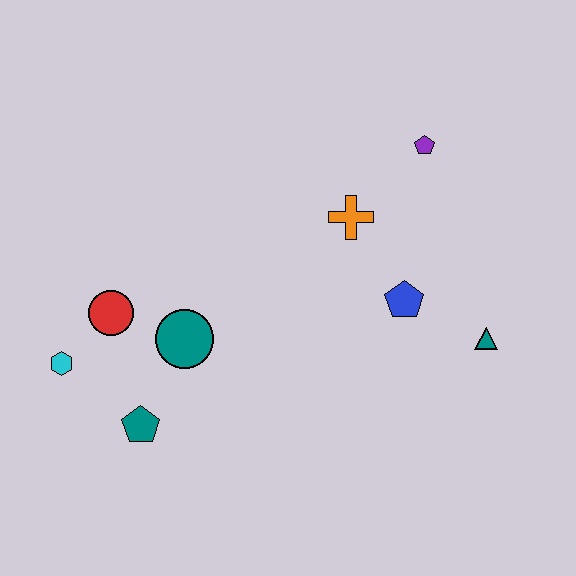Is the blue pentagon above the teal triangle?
Yes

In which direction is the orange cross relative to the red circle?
The orange cross is to the right of the red circle.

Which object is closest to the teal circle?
The red circle is closest to the teal circle.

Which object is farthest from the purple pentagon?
The cyan hexagon is farthest from the purple pentagon.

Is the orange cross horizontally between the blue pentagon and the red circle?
Yes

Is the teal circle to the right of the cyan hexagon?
Yes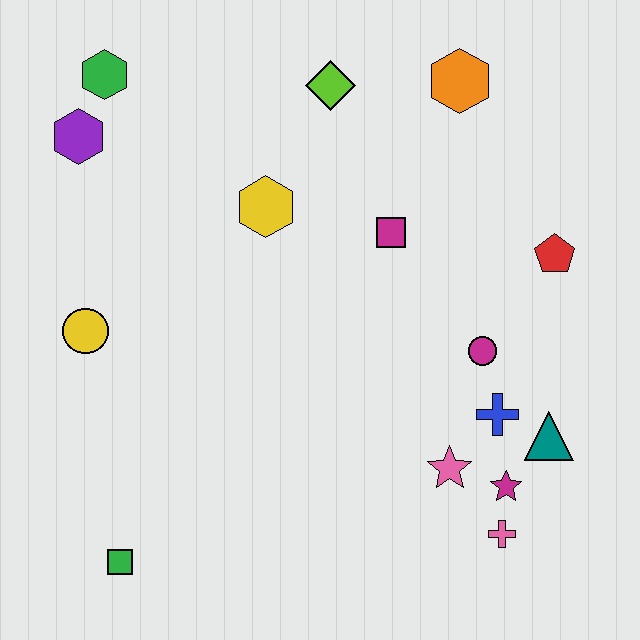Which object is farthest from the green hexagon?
The pink cross is farthest from the green hexagon.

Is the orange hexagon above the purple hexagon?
Yes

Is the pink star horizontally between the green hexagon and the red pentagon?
Yes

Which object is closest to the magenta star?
The pink cross is closest to the magenta star.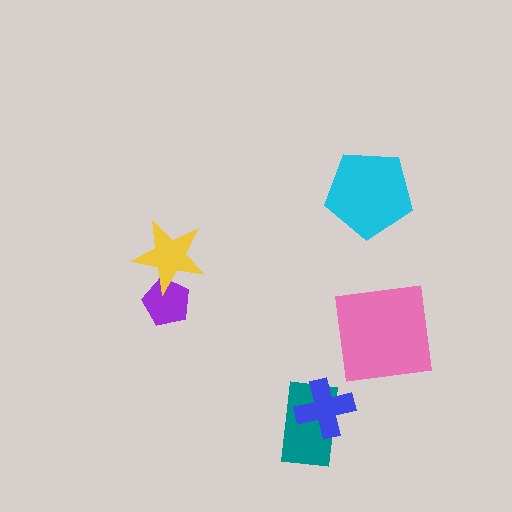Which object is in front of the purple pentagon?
The yellow star is in front of the purple pentagon.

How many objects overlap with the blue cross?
1 object overlaps with the blue cross.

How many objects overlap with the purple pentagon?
1 object overlaps with the purple pentagon.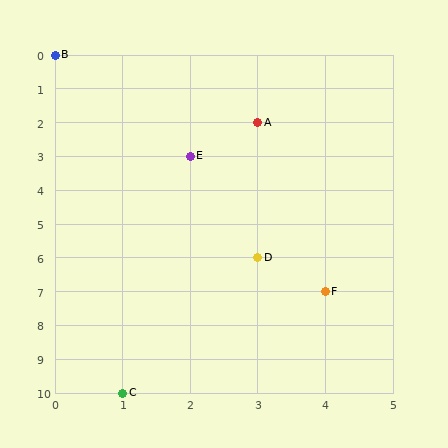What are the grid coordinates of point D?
Point D is at grid coordinates (3, 6).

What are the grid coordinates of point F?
Point F is at grid coordinates (4, 7).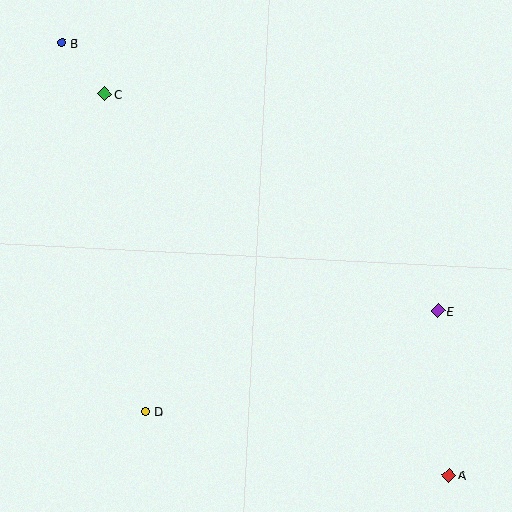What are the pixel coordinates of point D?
Point D is at (145, 412).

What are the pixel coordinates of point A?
Point A is at (449, 475).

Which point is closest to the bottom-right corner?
Point A is closest to the bottom-right corner.